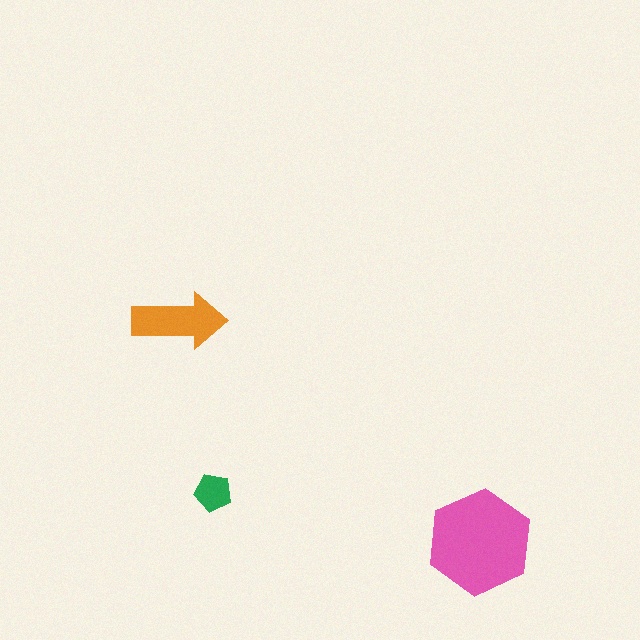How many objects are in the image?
There are 3 objects in the image.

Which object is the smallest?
The green pentagon.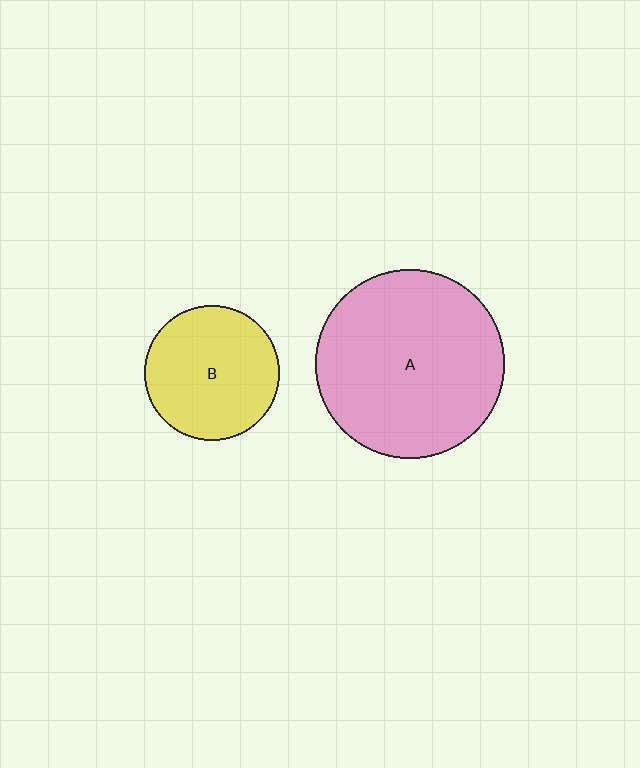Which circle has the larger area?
Circle A (pink).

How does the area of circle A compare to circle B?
Approximately 2.0 times.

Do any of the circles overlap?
No, none of the circles overlap.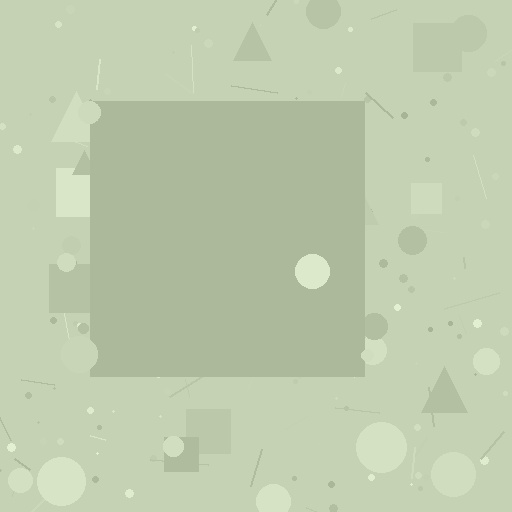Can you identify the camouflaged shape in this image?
The camouflaged shape is a square.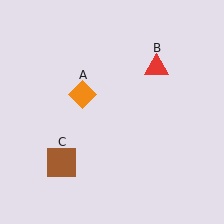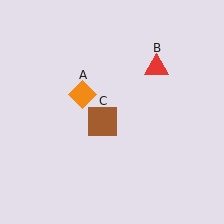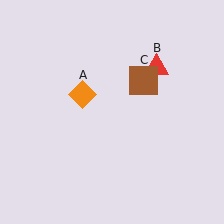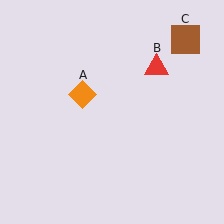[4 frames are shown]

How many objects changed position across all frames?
1 object changed position: brown square (object C).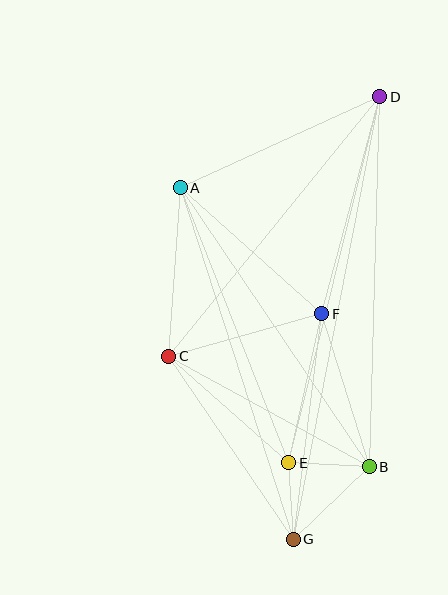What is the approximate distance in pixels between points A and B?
The distance between A and B is approximately 337 pixels.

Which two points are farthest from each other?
Points D and G are farthest from each other.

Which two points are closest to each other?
Points E and G are closest to each other.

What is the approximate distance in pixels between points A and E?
The distance between A and E is approximately 296 pixels.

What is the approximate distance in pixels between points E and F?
The distance between E and F is approximately 153 pixels.